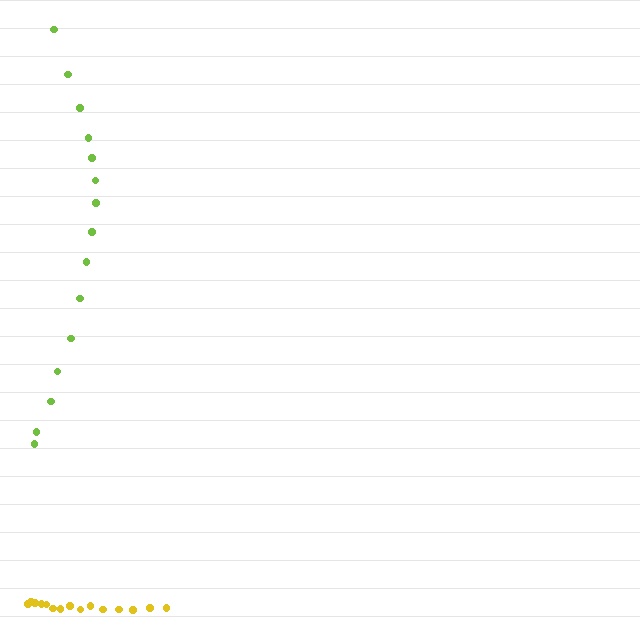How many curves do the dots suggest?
There are 2 distinct paths.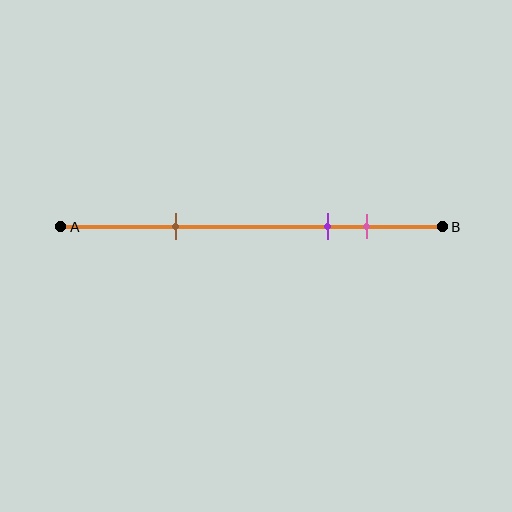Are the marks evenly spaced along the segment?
No, the marks are not evenly spaced.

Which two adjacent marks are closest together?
The purple and pink marks are the closest adjacent pair.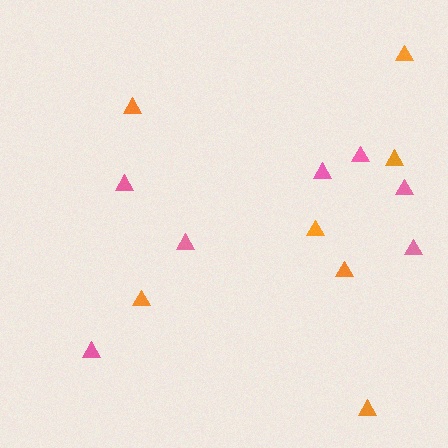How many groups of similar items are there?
There are 2 groups: one group of pink triangles (7) and one group of orange triangles (7).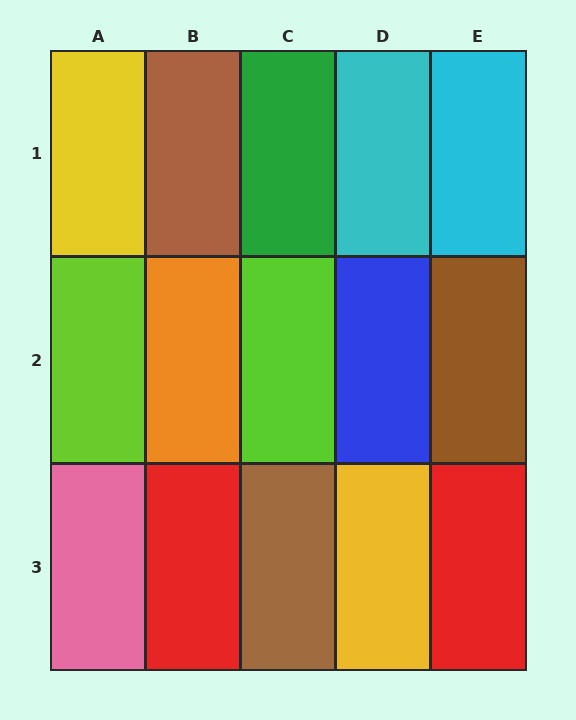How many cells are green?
1 cell is green.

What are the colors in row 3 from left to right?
Pink, red, brown, yellow, red.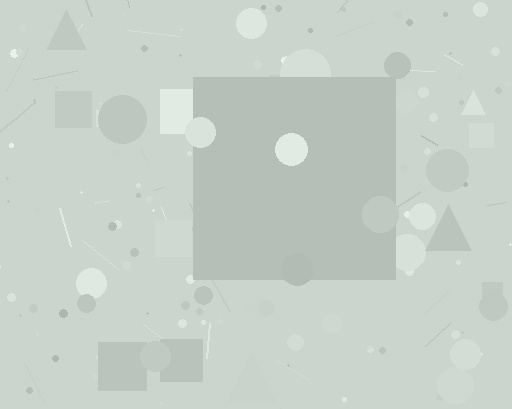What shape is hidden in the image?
A square is hidden in the image.